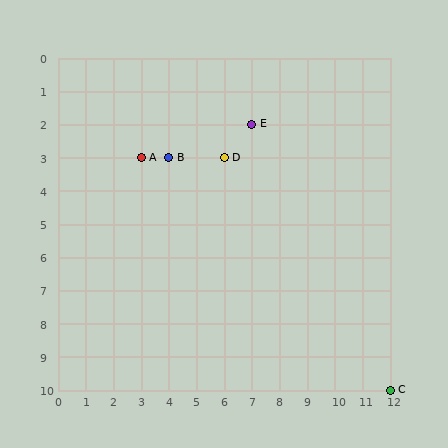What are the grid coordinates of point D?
Point D is at grid coordinates (6, 3).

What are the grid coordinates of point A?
Point A is at grid coordinates (3, 3).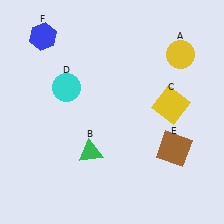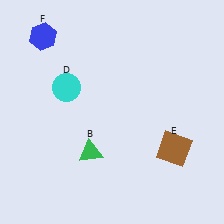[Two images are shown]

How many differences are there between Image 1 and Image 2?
There are 2 differences between the two images.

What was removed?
The yellow square (C), the yellow circle (A) were removed in Image 2.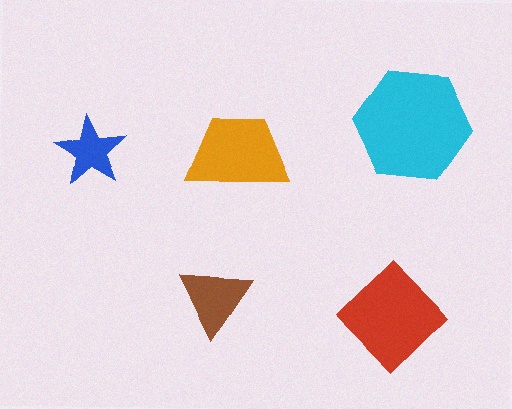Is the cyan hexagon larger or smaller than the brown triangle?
Larger.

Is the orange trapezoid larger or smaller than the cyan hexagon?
Smaller.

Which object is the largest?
The cyan hexagon.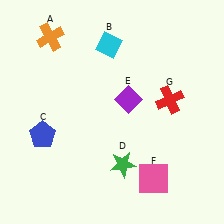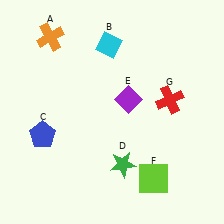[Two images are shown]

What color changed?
The square (F) changed from pink in Image 1 to lime in Image 2.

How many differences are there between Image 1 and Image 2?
There is 1 difference between the two images.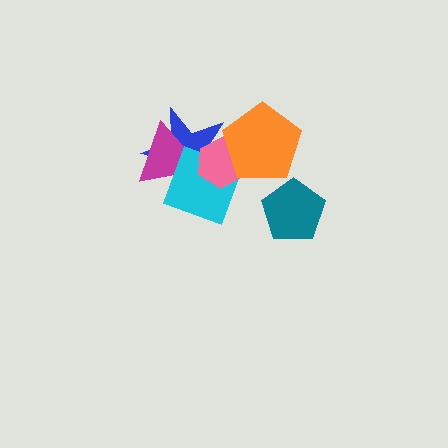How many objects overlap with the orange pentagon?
3 objects overlap with the orange pentagon.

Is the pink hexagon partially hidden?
Yes, it is partially covered by another shape.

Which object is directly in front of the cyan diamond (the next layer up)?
The pink hexagon is directly in front of the cyan diamond.